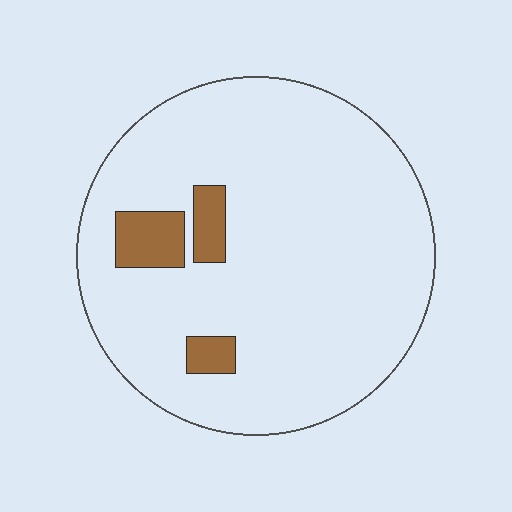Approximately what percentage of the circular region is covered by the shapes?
Approximately 10%.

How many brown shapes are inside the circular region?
3.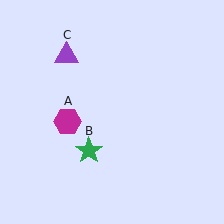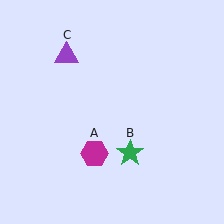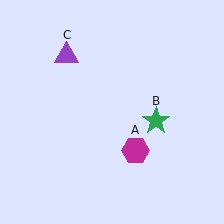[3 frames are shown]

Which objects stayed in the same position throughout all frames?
Purple triangle (object C) remained stationary.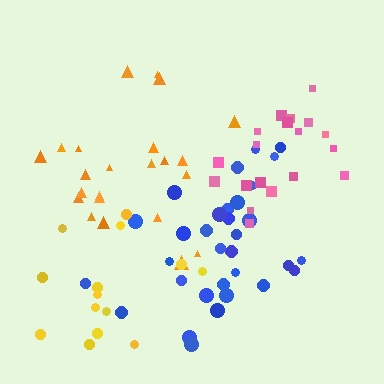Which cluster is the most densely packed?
Orange.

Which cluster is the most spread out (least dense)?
Yellow.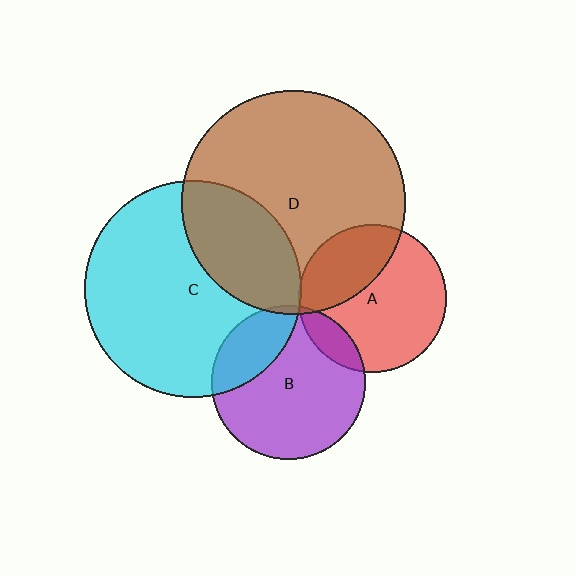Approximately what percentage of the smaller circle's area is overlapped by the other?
Approximately 35%.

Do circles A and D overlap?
Yes.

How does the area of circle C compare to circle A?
Approximately 2.1 times.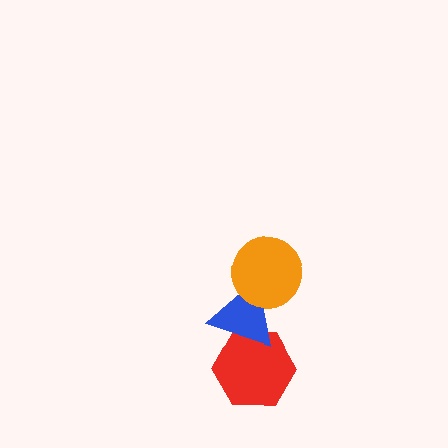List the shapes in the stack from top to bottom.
From top to bottom: the orange circle, the blue triangle, the red hexagon.